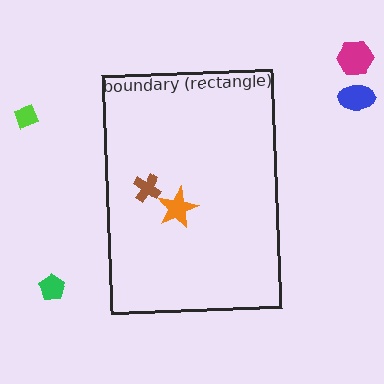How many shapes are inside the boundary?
2 inside, 4 outside.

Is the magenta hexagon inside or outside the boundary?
Outside.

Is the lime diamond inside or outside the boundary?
Outside.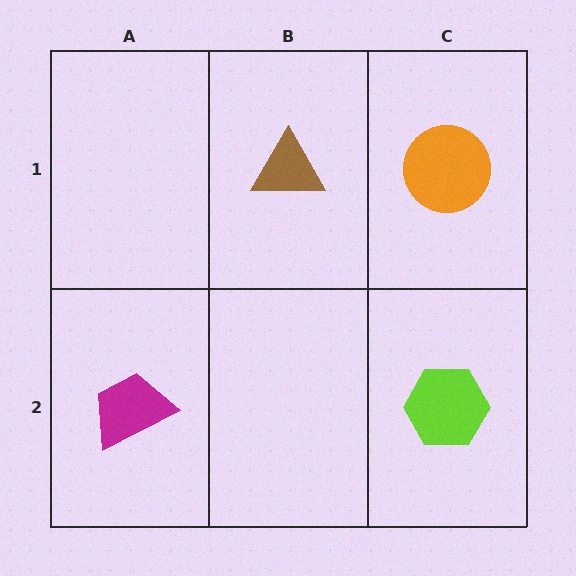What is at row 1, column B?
A brown triangle.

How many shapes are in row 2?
2 shapes.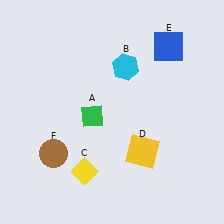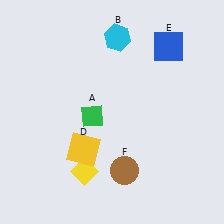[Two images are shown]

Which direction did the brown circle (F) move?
The brown circle (F) moved right.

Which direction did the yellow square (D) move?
The yellow square (D) moved left.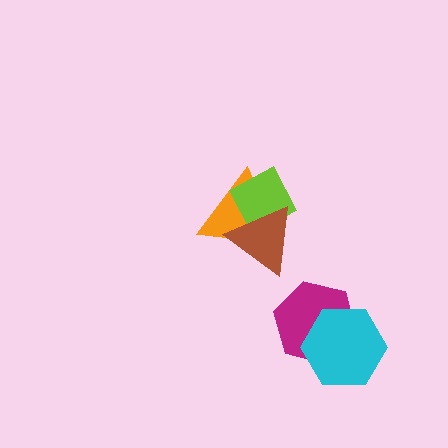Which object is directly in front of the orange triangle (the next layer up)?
The lime diamond is directly in front of the orange triangle.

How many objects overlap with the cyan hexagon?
1 object overlaps with the cyan hexagon.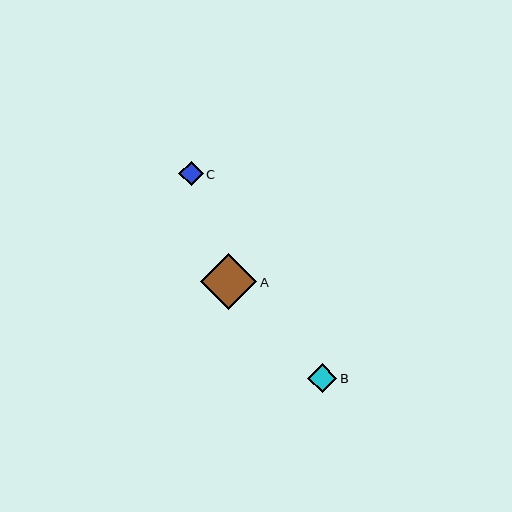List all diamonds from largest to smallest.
From largest to smallest: A, B, C.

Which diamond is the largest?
Diamond A is the largest with a size of approximately 56 pixels.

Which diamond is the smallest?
Diamond C is the smallest with a size of approximately 24 pixels.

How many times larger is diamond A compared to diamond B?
Diamond A is approximately 1.9 times the size of diamond B.